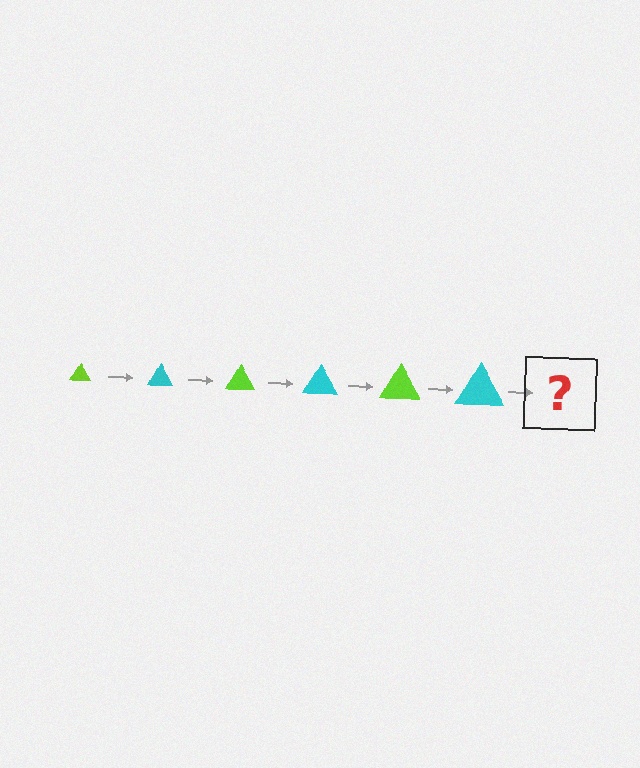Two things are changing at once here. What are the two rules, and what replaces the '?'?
The two rules are that the triangle grows larger each step and the color cycles through lime and cyan. The '?' should be a lime triangle, larger than the previous one.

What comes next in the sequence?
The next element should be a lime triangle, larger than the previous one.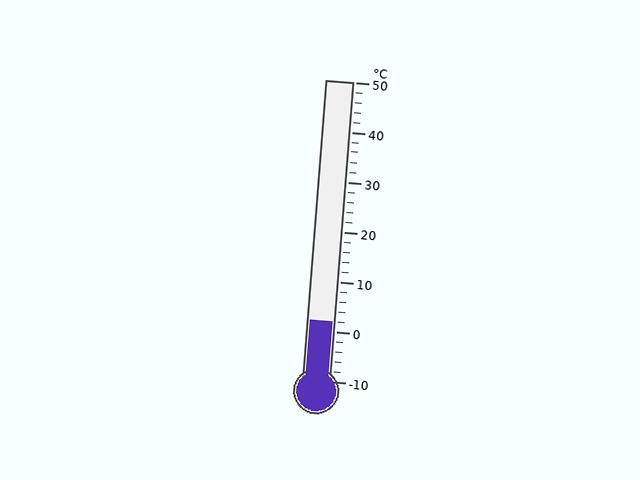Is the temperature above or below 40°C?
The temperature is below 40°C.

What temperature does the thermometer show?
The thermometer shows approximately 2°C.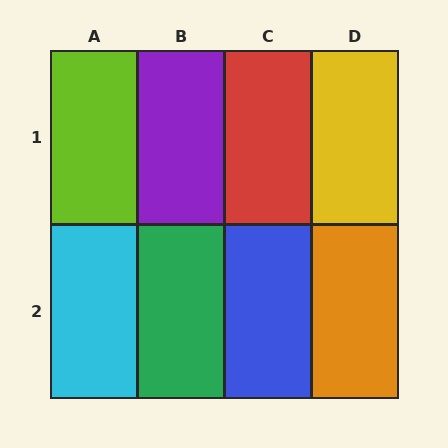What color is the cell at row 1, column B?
Purple.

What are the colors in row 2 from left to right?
Cyan, green, blue, orange.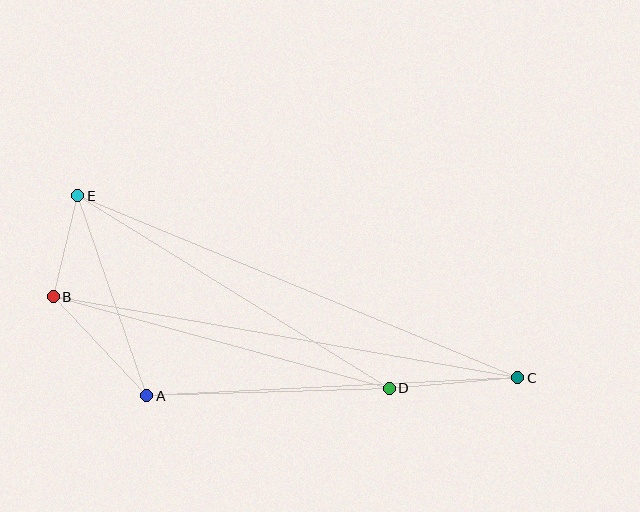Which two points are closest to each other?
Points B and E are closest to each other.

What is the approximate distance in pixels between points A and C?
The distance between A and C is approximately 372 pixels.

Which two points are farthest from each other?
Points C and E are farthest from each other.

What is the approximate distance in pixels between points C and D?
The distance between C and D is approximately 129 pixels.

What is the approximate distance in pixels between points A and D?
The distance between A and D is approximately 243 pixels.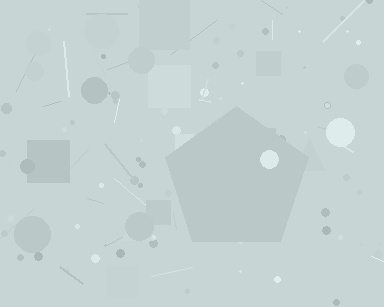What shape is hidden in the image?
A pentagon is hidden in the image.